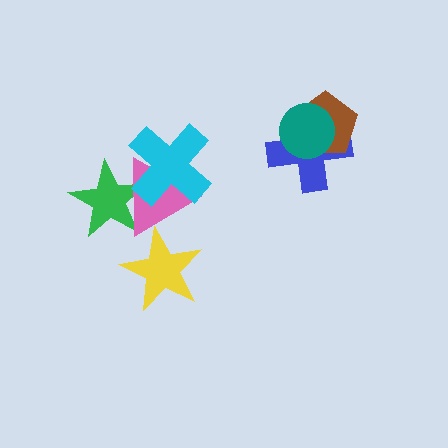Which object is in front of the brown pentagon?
The teal circle is in front of the brown pentagon.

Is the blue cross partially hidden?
Yes, it is partially covered by another shape.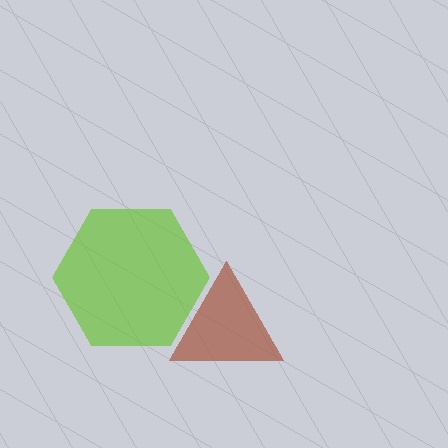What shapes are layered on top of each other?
The layered shapes are: a brown triangle, a lime hexagon.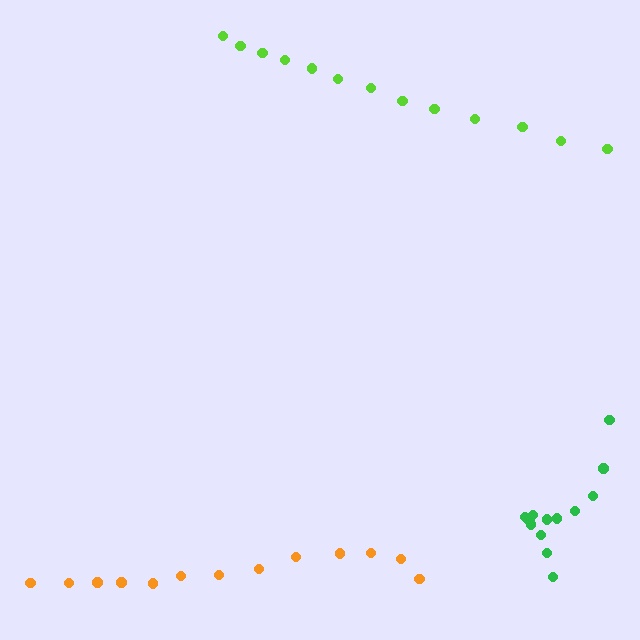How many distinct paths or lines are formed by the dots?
There are 3 distinct paths.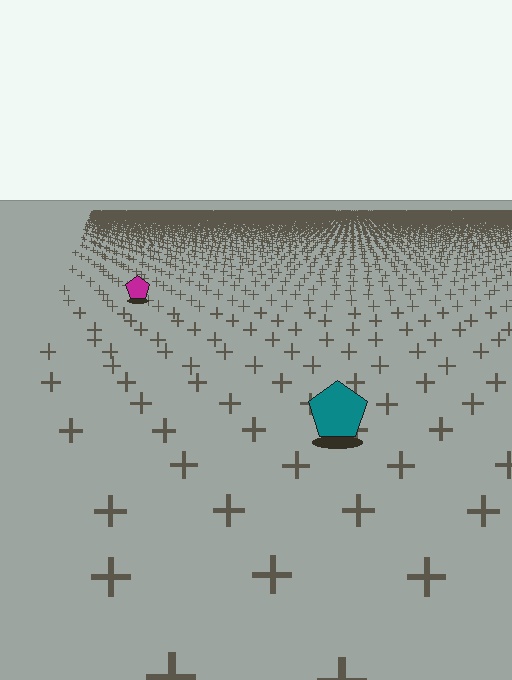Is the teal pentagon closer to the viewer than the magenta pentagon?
Yes. The teal pentagon is closer — you can tell from the texture gradient: the ground texture is coarser near it.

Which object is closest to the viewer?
The teal pentagon is closest. The texture marks near it are larger and more spread out.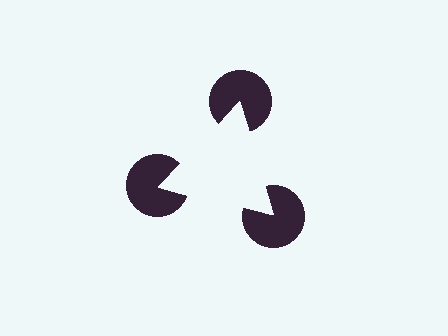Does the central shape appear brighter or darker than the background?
It typically appears slightly brighter than the background, even though no actual brightness change is drawn.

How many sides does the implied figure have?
3 sides.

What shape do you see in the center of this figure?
An illusory triangle — its edges are inferred from the aligned wedge cuts in the pac-man discs, not physically drawn.